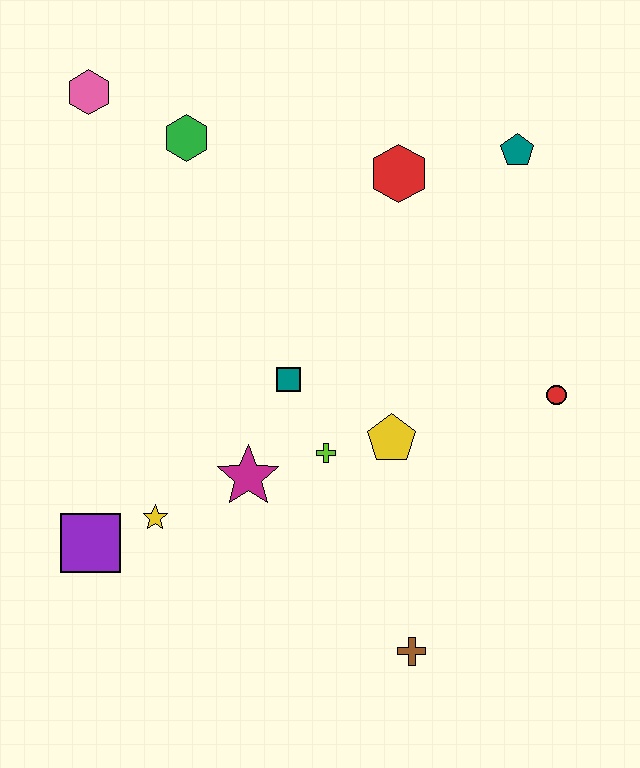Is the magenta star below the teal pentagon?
Yes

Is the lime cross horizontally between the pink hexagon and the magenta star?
No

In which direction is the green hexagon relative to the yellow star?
The green hexagon is above the yellow star.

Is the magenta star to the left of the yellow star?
No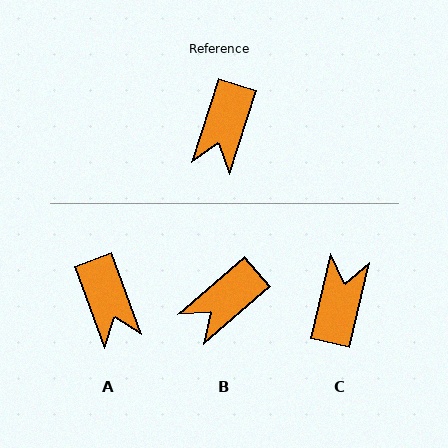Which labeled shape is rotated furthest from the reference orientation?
C, about 176 degrees away.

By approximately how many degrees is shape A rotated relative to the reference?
Approximately 38 degrees counter-clockwise.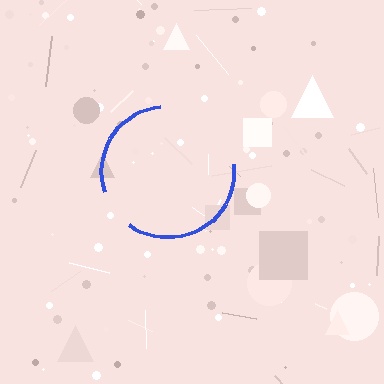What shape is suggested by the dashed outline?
The dashed outline suggests a circle.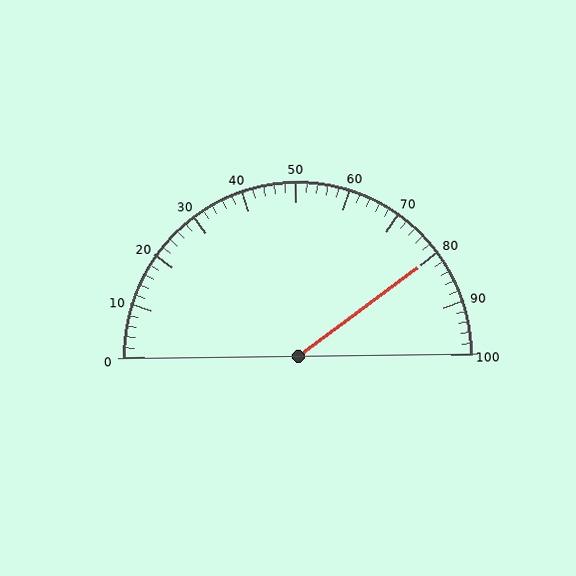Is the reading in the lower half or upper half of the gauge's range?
The reading is in the upper half of the range (0 to 100).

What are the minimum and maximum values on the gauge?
The gauge ranges from 0 to 100.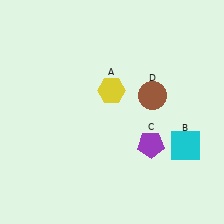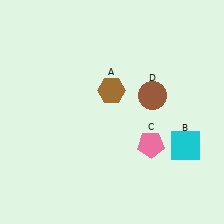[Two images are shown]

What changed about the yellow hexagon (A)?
In Image 1, A is yellow. In Image 2, it changed to brown.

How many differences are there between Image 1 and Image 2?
There are 2 differences between the two images.